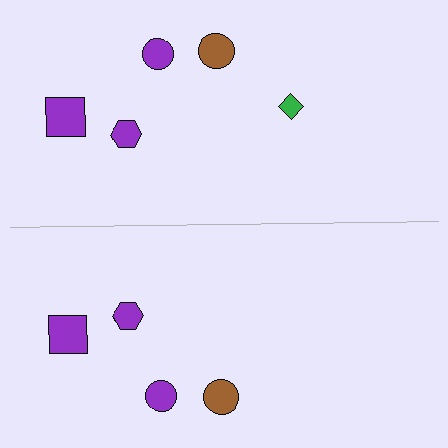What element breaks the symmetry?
A green diamond is missing from the bottom side.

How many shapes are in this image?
There are 9 shapes in this image.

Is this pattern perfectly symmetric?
No, the pattern is not perfectly symmetric. A green diamond is missing from the bottom side.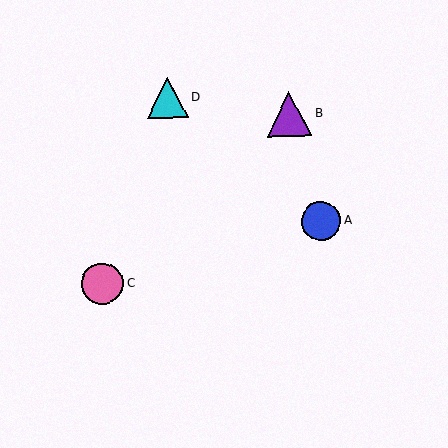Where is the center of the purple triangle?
The center of the purple triangle is at (289, 114).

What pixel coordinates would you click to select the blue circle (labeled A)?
Click at (321, 221) to select the blue circle A.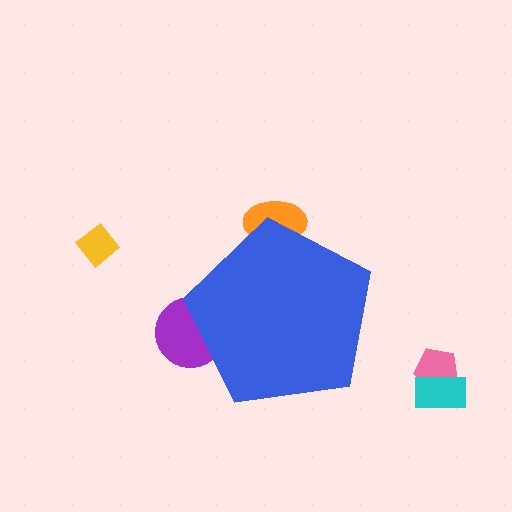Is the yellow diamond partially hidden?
No, the yellow diamond is fully visible.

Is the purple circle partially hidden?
Yes, the purple circle is partially hidden behind the blue pentagon.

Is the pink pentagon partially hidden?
No, the pink pentagon is fully visible.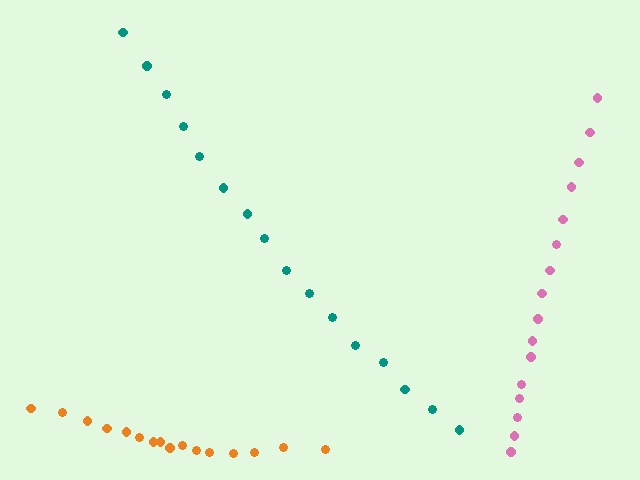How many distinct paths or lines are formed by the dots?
There are 3 distinct paths.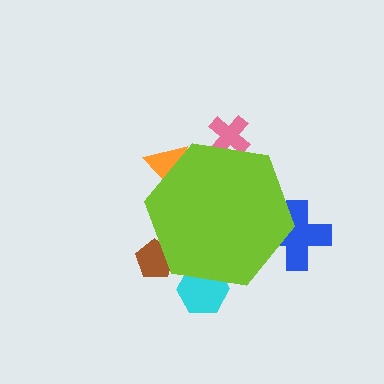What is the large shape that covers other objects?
A lime hexagon.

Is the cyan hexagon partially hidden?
Yes, the cyan hexagon is partially hidden behind the lime hexagon.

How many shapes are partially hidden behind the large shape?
5 shapes are partially hidden.